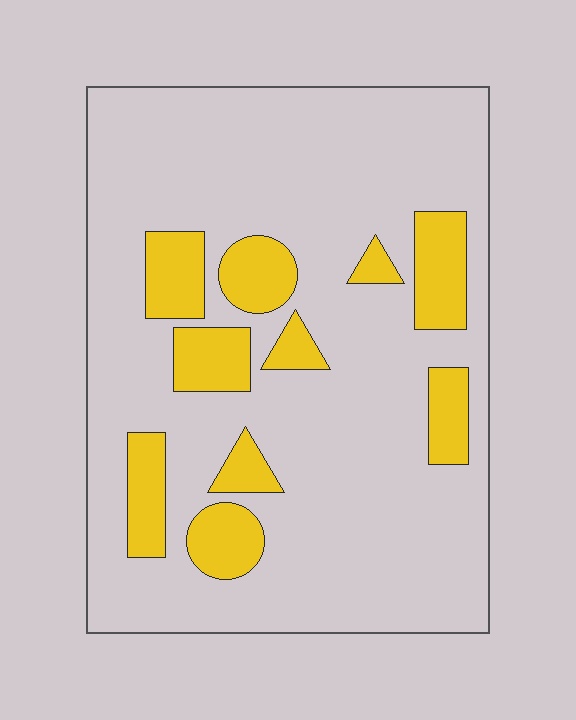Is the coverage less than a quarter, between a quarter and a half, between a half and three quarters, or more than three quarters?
Less than a quarter.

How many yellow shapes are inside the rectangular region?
10.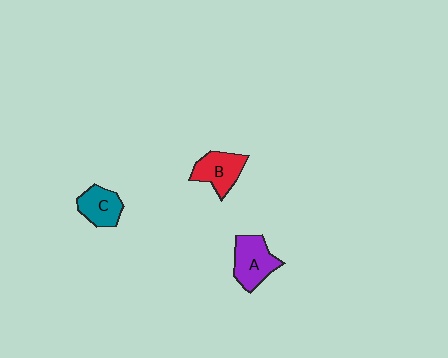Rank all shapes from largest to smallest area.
From largest to smallest: A (purple), B (red), C (teal).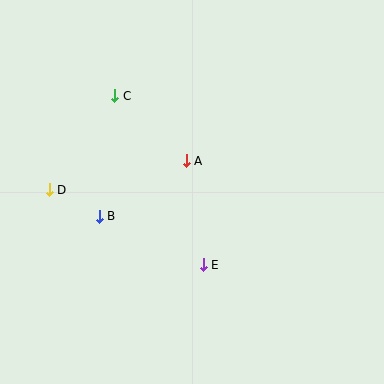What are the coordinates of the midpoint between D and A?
The midpoint between D and A is at (118, 175).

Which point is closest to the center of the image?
Point A at (186, 161) is closest to the center.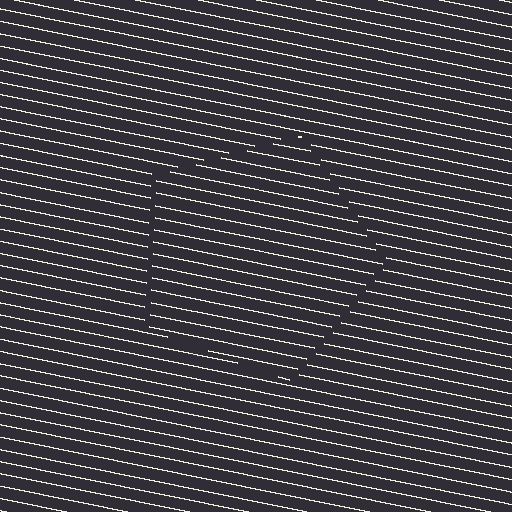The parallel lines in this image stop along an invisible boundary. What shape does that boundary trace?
An illusory pentagon. The interior of the shape contains the same grating, shifted by half a period — the contour is defined by the phase discontinuity where line-ends from the inner and outer gratings abut.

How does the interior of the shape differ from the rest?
The interior of the shape contains the same grating, shifted by half a period — the contour is defined by the phase discontinuity where line-ends from the inner and outer gratings abut.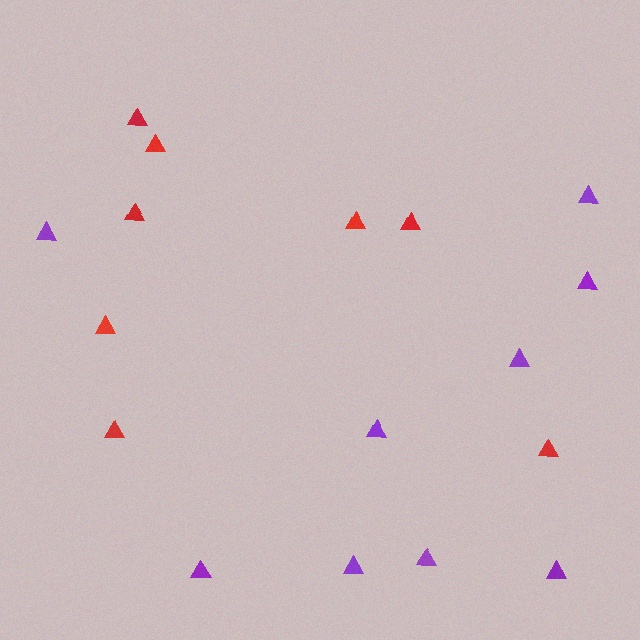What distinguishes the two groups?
There are 2 groups: one group of red triangles (8) and one group of purple triangles (9).